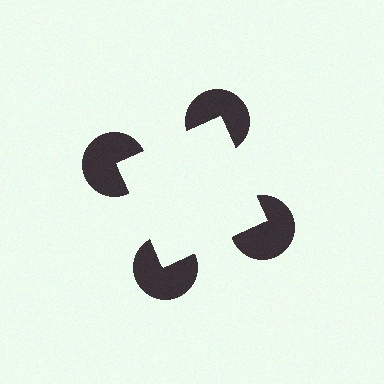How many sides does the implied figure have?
4 sides.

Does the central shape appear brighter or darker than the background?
It typically appears slightly brighter than the background, even though no actual brightness change is drawn.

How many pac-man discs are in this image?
There are 4 — one at each vertex of the illusory square.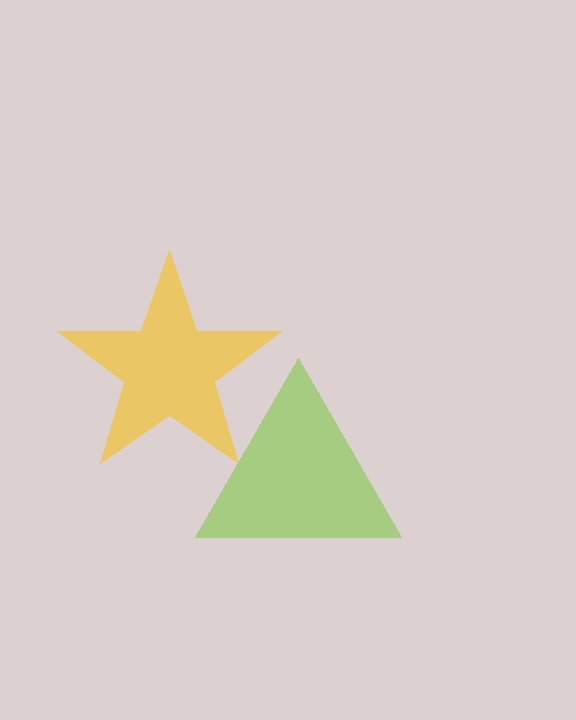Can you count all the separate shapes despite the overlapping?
Yes, there are 2 separate shapes.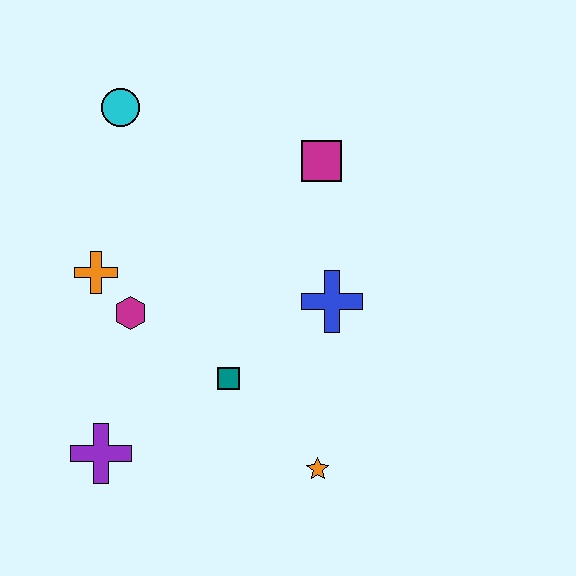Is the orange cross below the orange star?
No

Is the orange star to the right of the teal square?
Yes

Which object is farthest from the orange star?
The cyan circle is farthest from the orange star.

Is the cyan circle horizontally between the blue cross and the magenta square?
No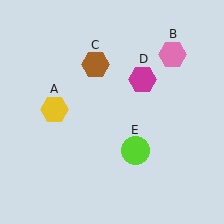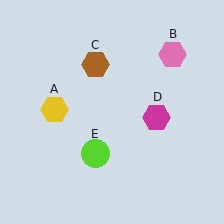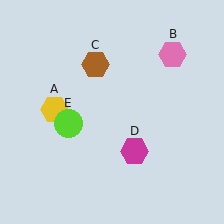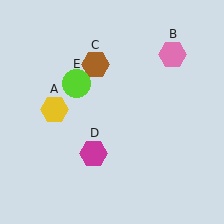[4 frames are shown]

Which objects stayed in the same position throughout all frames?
Yellow hexagon (object A) and pink hexagon (object B) and brown hexagon (object C) remained stationary.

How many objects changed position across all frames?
2 objects changed position: magenta hexagon (object D), lime circle (object E).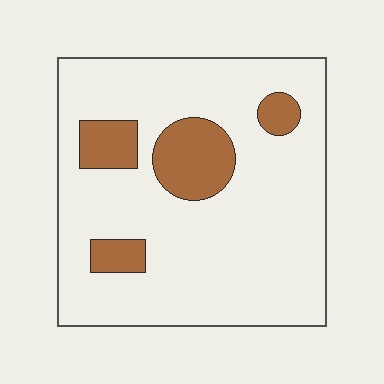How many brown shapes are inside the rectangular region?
4.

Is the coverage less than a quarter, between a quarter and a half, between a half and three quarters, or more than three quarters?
Less than a quarter.